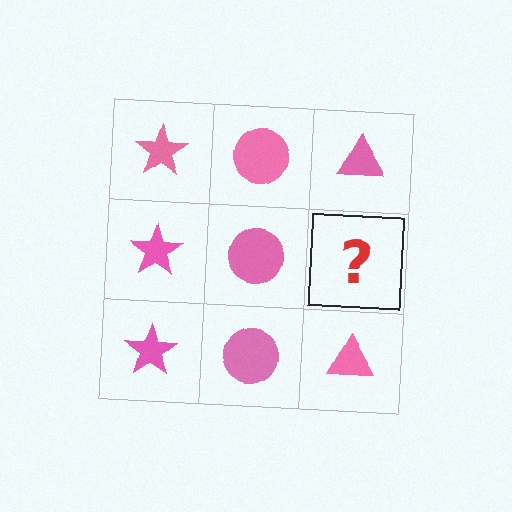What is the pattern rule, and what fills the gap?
The rule is that each column has a consistent shape. The gap should be filled with a pink triangle.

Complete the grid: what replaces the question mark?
The question mark should be replaced with a pink triangle.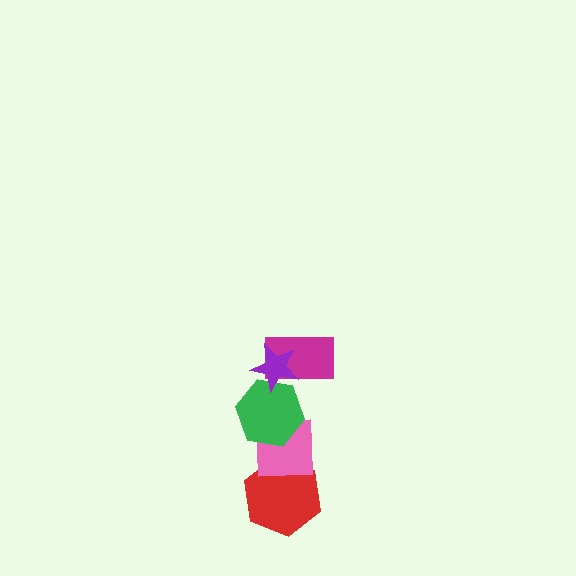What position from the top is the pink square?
The pink square is 4th from the top.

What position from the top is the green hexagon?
The green hexagon is 3rd from the top.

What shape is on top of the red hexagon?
The pink square is on top of the red hexagon.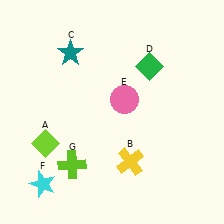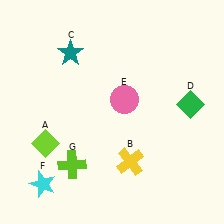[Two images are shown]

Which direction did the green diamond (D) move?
The green diamond (D) moved right.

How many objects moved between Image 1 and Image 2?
1 object moved between the two images.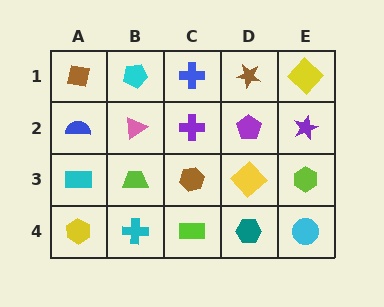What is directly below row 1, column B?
A pink triangle.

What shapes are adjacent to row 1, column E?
A purple star (row 2, column E), a brown star (row 1, column D).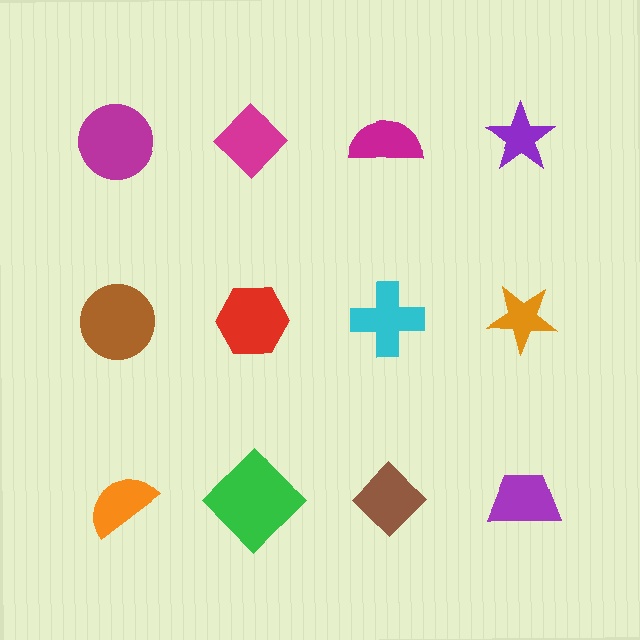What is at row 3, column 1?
An orange semicircle.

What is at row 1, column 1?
A magenta circle.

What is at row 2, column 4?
An orange star.